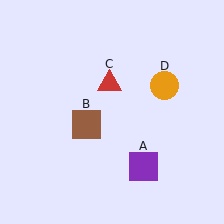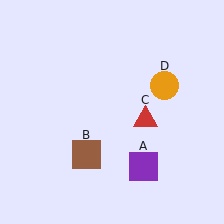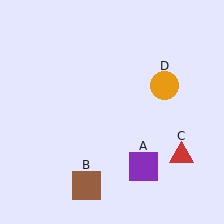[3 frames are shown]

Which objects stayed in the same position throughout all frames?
Purple square (object A) and orange circle (object D) remained stationary.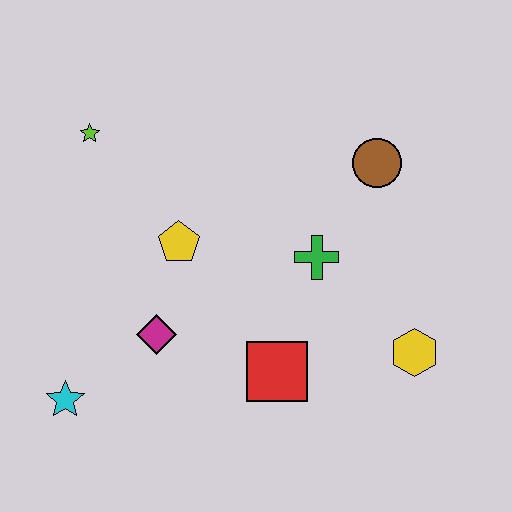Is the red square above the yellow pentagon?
No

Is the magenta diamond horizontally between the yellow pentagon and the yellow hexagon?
No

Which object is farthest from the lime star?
The yellow hexagon is farthest from the lime star.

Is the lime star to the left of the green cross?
Yes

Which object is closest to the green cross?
The brown circle is closest to the green cross.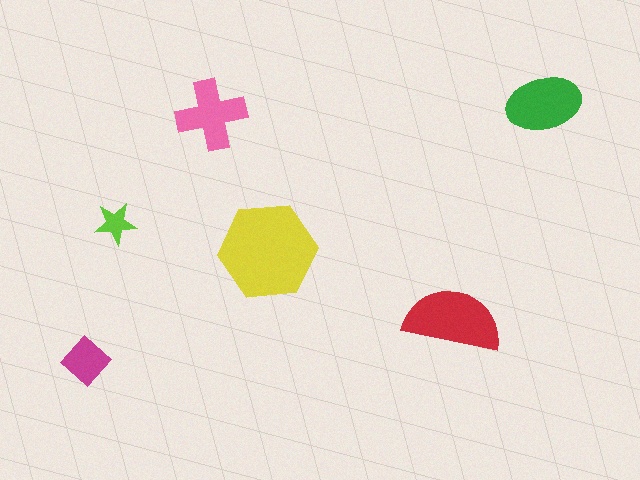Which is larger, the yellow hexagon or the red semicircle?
The yellow hexagon.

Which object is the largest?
The yellow hexagon.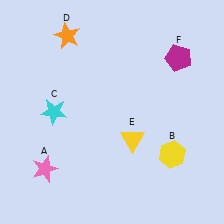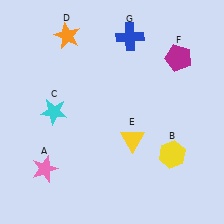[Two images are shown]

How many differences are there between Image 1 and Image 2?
There is 1 difference between the two images.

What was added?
A blue cross (G) was added in Image 2.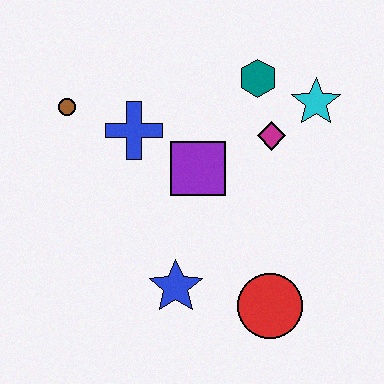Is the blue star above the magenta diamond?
No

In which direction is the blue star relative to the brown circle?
The blue star is below the brown circle.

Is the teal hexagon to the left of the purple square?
No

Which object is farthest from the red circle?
The brown circle is farthest from the red circle.